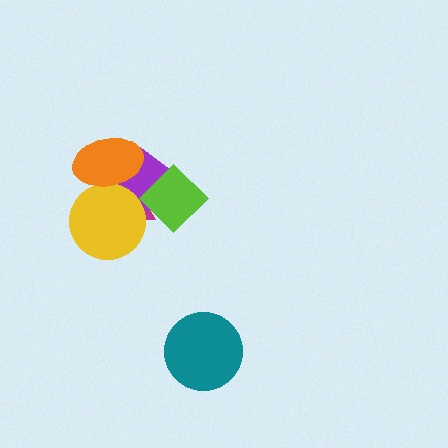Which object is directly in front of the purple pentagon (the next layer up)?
The yellow circle is directly in front of the purple pentagon.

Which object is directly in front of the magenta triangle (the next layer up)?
The purple pentagon is directly in front of the magenta triangle.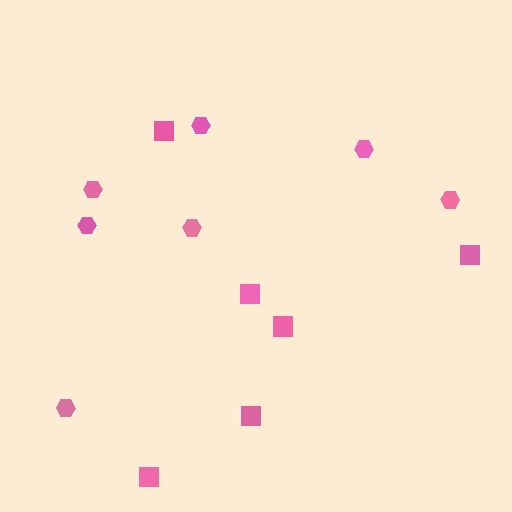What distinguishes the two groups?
There are 2 groups: one group of squares (6) and one group of hexagons (7).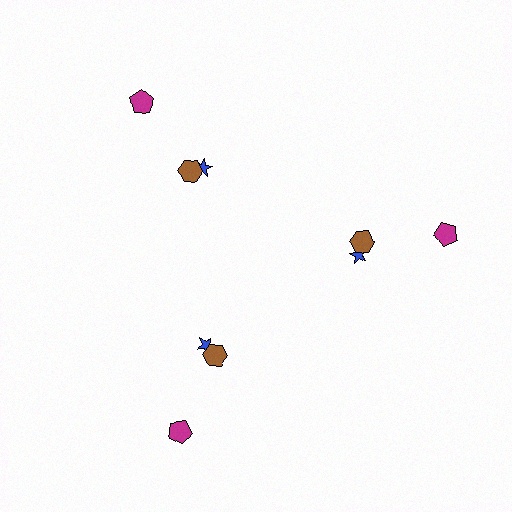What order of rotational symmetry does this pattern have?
This pattern has 3-fold rotational symmetry.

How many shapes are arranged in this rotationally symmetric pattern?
There are 9 shapes, arranged in 3 groups of 3.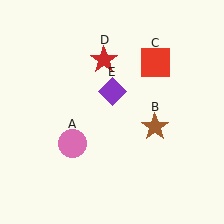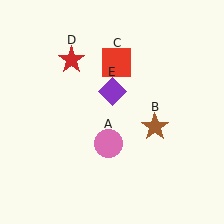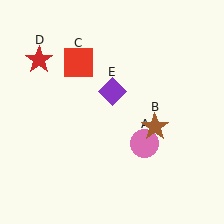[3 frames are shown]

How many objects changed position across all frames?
3 objects changed position: pink circle (object A), red square (object C), red star (object D).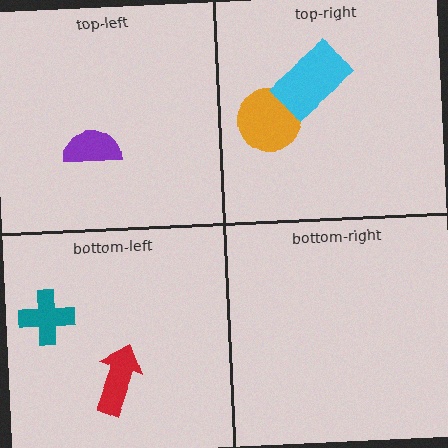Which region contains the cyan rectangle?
The top-right region.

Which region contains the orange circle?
The top-right region.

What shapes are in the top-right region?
The orange circle, the cyan rectangle.